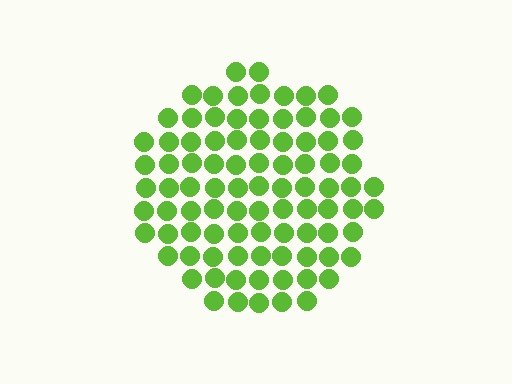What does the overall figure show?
The overall figure shows a circle.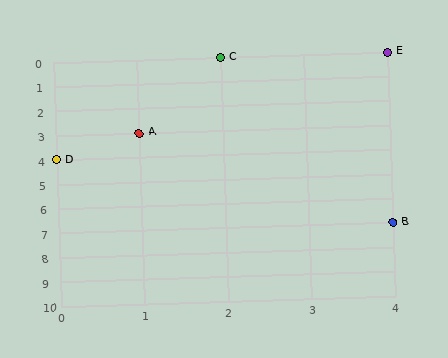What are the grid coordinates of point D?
Point D is at grid coordinates (0, 4).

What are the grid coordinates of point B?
Point B is at grid coordinates (4, 7).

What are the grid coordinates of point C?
Point C is at grid coordinates (2, 0).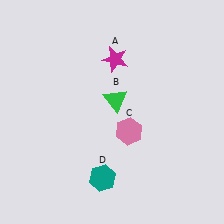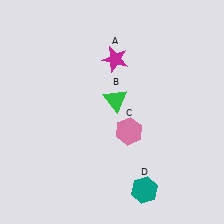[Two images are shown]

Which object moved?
The teal hexagon (D) moved right.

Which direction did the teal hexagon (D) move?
The teal hexagon (D) moved right.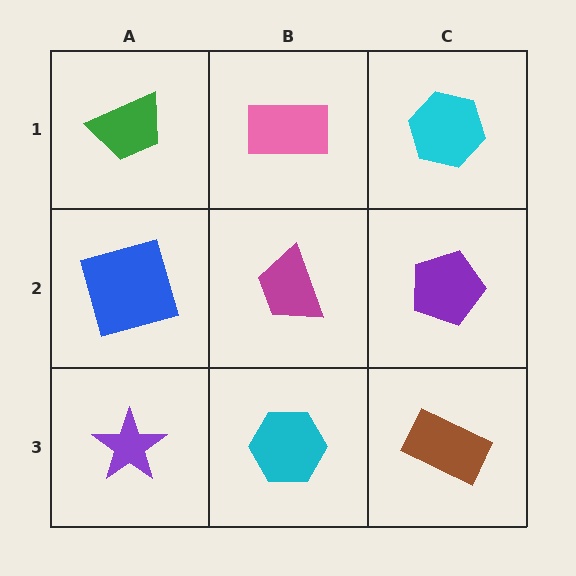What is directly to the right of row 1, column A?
A pink rectangle.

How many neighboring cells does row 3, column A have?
2.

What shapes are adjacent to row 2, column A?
A green trapezoid (row 1, column A), a purple star (row 3, column A), a magenta trapezoid (row 2, column B).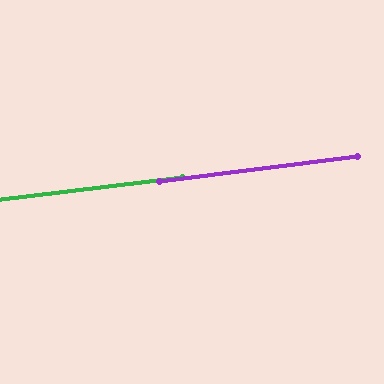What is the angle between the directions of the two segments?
Approximately 1 degree.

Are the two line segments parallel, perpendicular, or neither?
Parallel — their directions differ by only 0.5°.